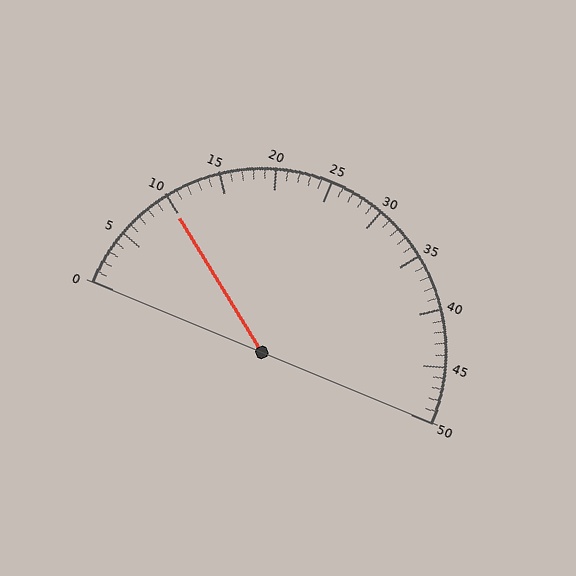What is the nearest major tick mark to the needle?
The nearest major tick mark is 10.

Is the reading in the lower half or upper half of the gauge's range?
The reading is in the lower half of the range (0 to 50).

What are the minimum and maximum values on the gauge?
The gauge ranges from 0 to 50.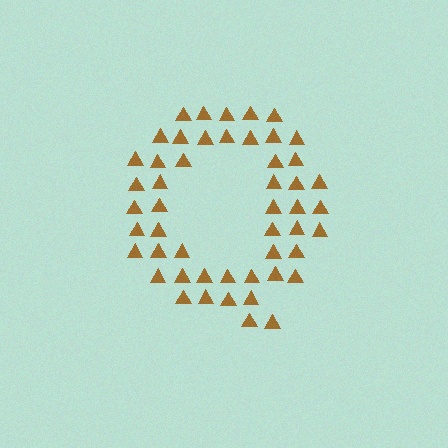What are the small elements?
The small elements are triangles.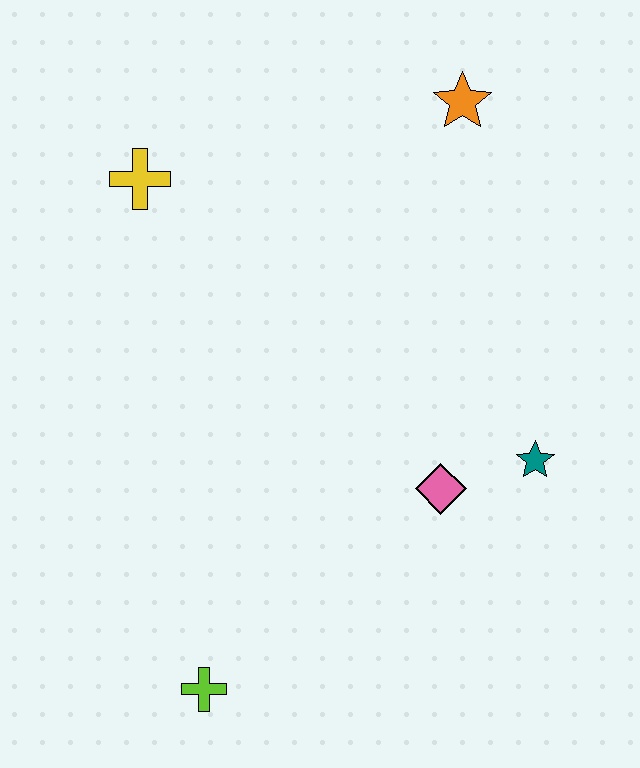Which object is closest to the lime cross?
The pink diamond is closest to the lime cross.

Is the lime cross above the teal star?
No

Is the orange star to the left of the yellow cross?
No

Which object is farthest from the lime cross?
The orange star is farthest from the lime cross.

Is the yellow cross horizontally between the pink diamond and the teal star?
No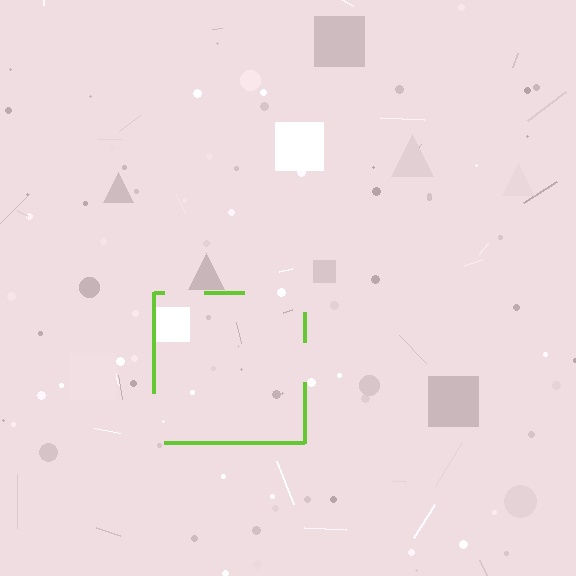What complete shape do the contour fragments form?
The contour fragments form a square.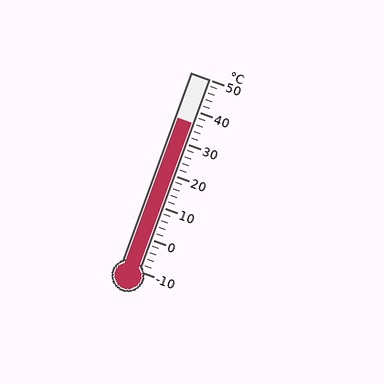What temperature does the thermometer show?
The thermometer shows approximately 36°C.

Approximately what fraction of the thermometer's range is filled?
The thermometer is filled to approximately 75% of its range.